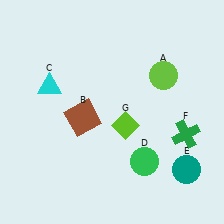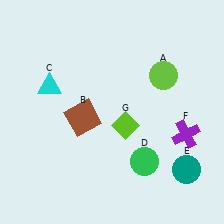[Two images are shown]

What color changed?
The cross (F) changed from green in Image 1 to purple in Image 2.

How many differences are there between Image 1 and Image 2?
There is 1 difference between the two images.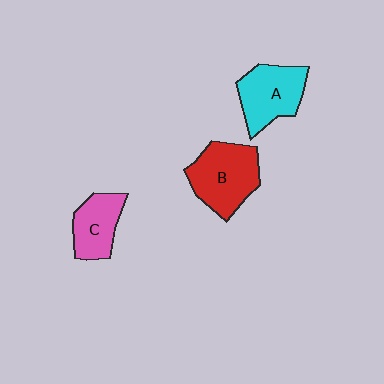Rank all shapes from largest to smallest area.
From largest to smallest: B (red), A (cyan), C (pink).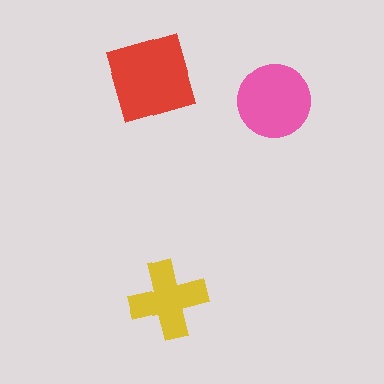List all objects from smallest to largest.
The yellow cross, the pink circle, the red square.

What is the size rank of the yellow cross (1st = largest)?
3rd.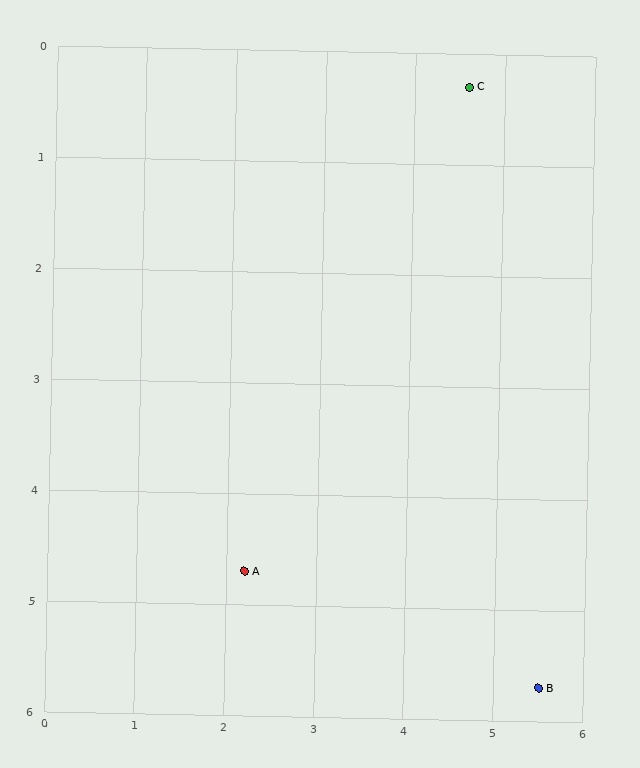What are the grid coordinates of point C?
Point C is at approximately (4.6, 0.3).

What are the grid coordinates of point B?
Point B is at approximately (5.5, 5.7).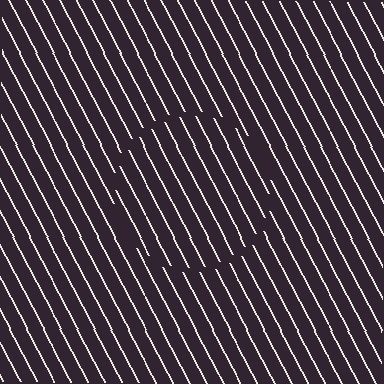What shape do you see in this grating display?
An illusory circle. The interior of the shape contains the same grating, shifted by half a period — the contour is defined by the phase discontinuity where line-ends from the inner and outer gratings abut.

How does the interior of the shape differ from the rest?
The interior of the shape contains the same grating, shifted by half a period — the contour is defined by the phase discontinuity where line-ends from the inner and outer gratings abut.